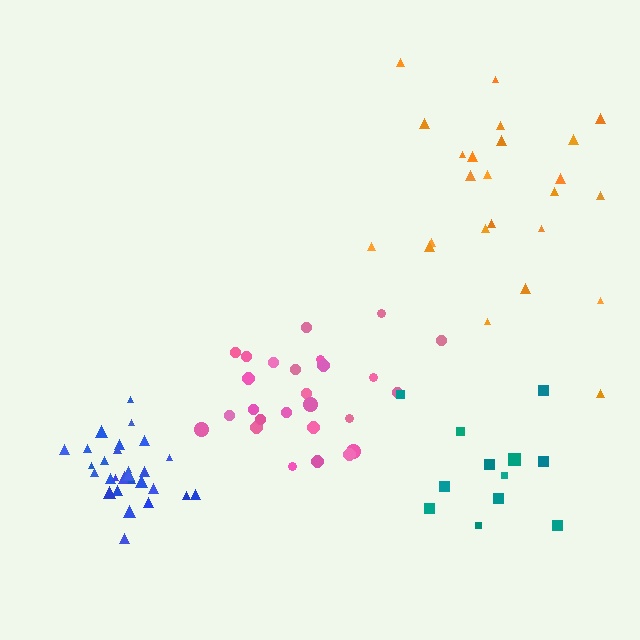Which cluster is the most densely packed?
Blue.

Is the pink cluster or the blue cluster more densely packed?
Blue.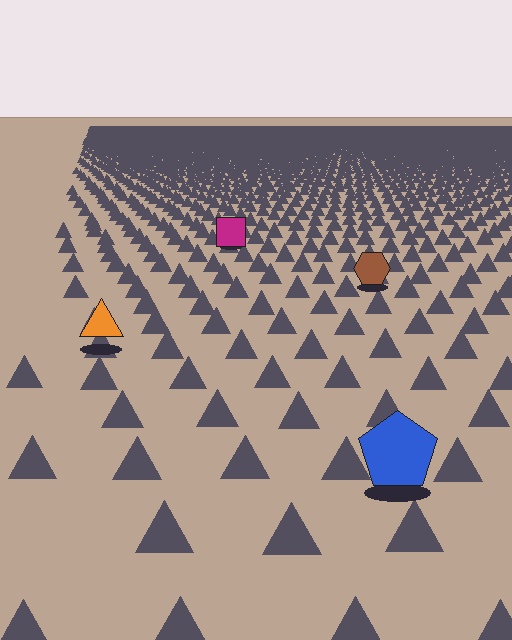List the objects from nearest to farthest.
From nearest to farthest: the blue pentagon, the orange triangle, the brown hexagon, the magenta square.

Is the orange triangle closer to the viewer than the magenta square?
Yes. The orange triangle is closer — you can tell from the texture gradient: the ground texture is coarser near it.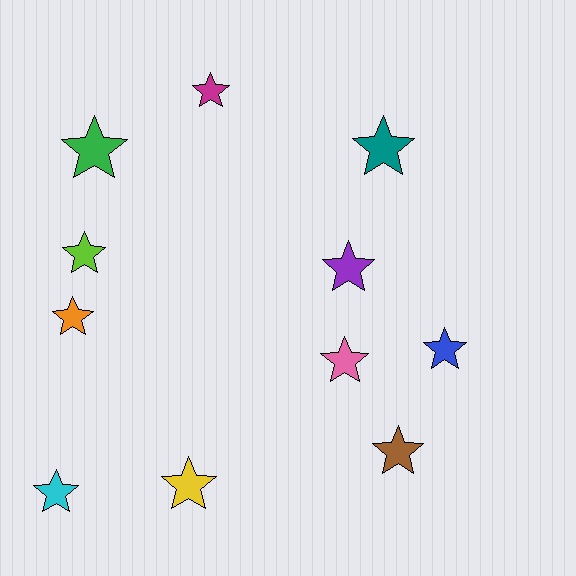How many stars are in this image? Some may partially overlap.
There are 11 stars.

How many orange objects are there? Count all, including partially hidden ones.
There is 1 orange object.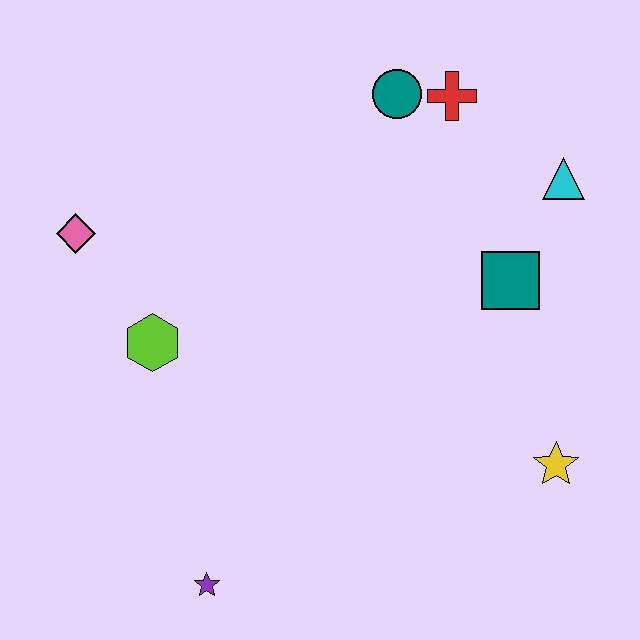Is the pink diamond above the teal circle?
No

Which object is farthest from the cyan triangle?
The purple star is farthest from the cyan triangle.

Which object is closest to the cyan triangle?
The teal square is closest to the cyan triangle.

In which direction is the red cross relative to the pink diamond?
The red cross is to the right of the pink diamond.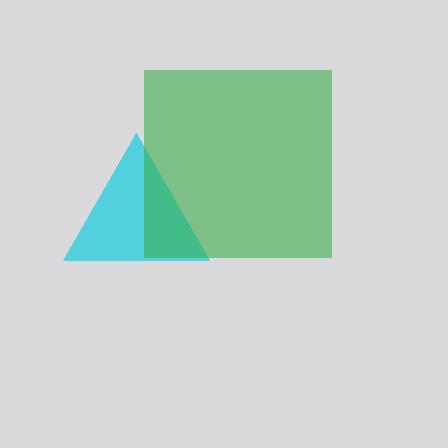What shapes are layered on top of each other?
The layered shapes are: a cyan triangle, a green square.